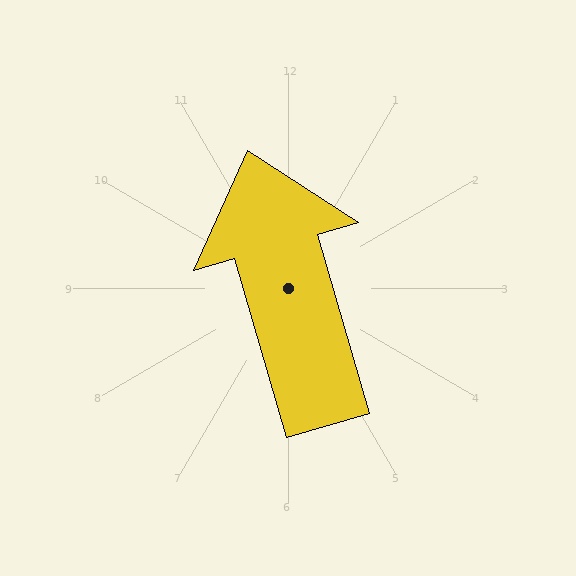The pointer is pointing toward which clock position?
Roughly 11 o'clock.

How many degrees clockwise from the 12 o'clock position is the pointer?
Approximately 344 degrees.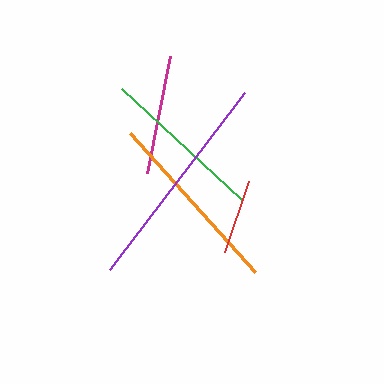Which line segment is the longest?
The purple line is the longest at approximately 222 pixels.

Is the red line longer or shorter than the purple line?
The purple line is longer than the red line.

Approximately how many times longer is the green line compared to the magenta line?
The green line is approximately 1.4 times the length of the magenta line.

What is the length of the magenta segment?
The magenta segment is approximately 119 pixels long.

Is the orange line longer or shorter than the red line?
The orange line is longer than the red line.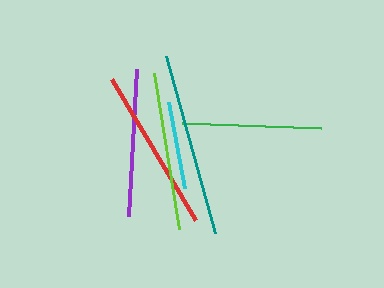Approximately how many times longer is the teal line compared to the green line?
The teal line is approximately 1.3 times the length of the green line.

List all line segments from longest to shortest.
From longest to shortest: teal, red, lime, purple, green, cyan.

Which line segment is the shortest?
The cyan line is the shortest at approximately 87 pixels.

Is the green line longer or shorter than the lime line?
The lime line is longer than the green line.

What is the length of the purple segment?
The purple segment is approximately 147 pixels long.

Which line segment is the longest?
The teal line is the longest at approximately 183 pixels.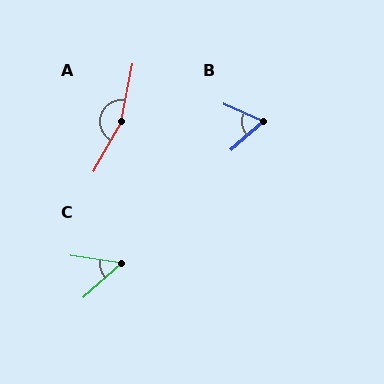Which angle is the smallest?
C, at approximately 50 degrees.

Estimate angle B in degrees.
Approximately 65 degrees.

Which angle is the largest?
A, at approximately 162 degrees.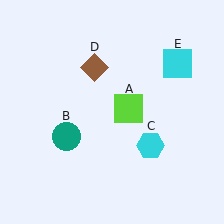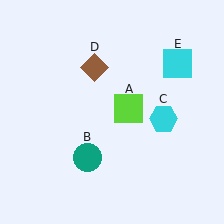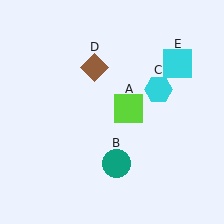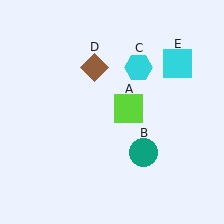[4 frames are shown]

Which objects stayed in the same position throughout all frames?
Lime square (object A) and brown diamond (object D) and cyan square (object E) remained stationary.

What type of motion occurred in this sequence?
The teal circle (object B), cyan hexagon (object C) rotated counterclockwise around the center of the scene.